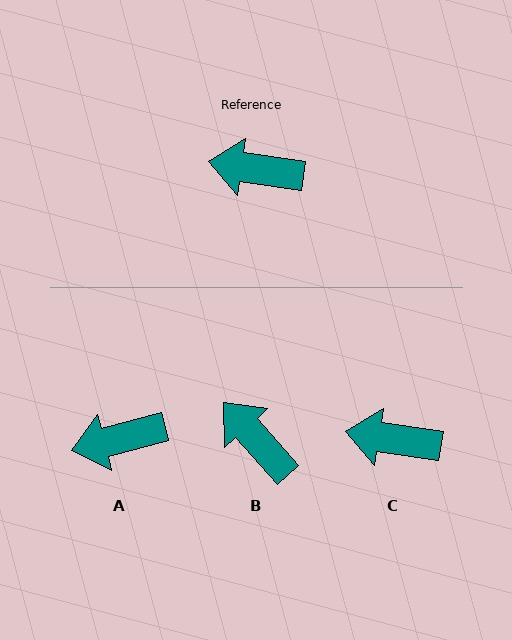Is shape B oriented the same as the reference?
No, it is off by about 40 degrees.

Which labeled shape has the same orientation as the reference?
C.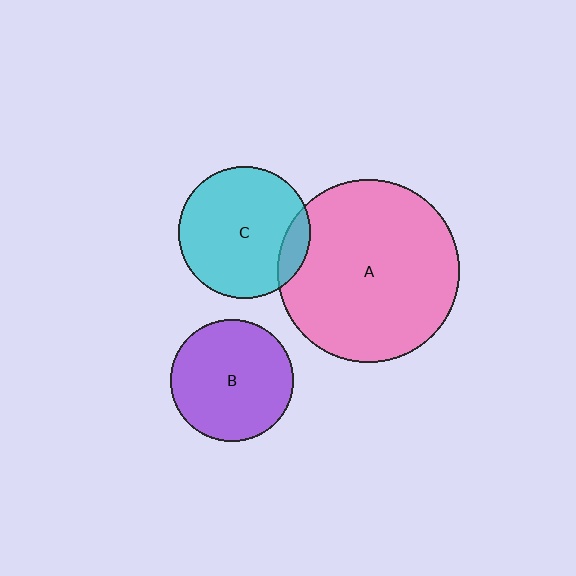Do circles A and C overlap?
Yes.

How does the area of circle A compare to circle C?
Approximately 1.9 times.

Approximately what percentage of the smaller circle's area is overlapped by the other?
Approximately 10%.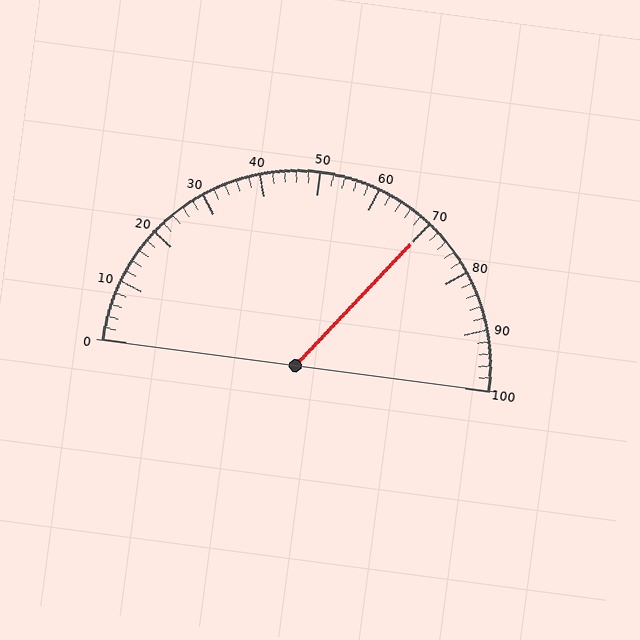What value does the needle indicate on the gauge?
The needle indicates approximately 70.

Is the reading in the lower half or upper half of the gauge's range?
The reading is in the upper half of the range (0 to 100).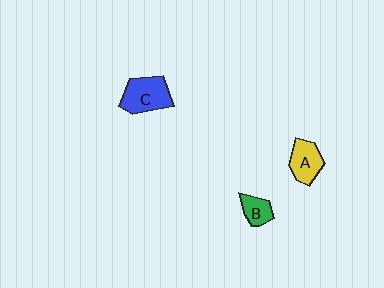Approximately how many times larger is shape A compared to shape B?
Approximately 1.5 times.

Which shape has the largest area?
Shape C (blue).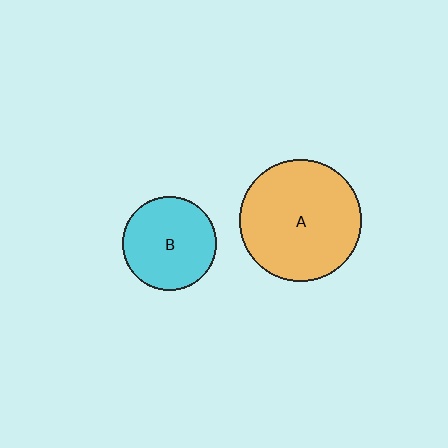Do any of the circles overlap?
No, none of the circles overlap.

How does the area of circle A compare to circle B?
Approximately 1.7 times.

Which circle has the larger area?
Circle A (orange).